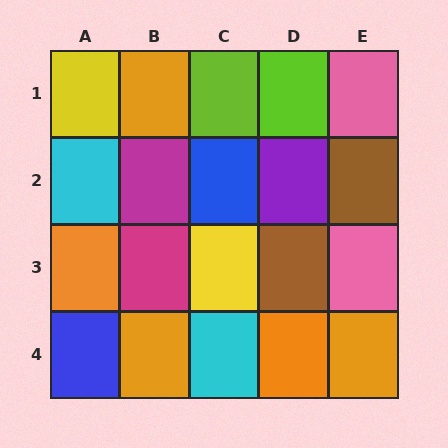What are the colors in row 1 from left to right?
Yellow, orange, lime, lime, pink.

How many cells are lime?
2 cells are lime.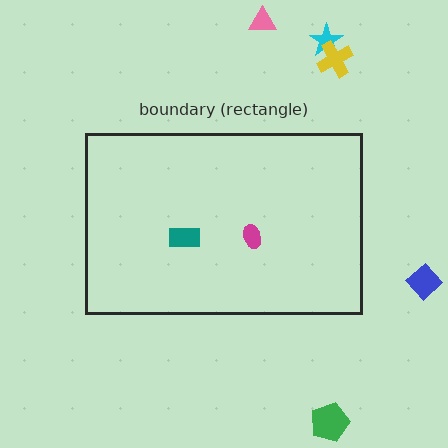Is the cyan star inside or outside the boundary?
Outside.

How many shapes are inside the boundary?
2 inside, 5 outside.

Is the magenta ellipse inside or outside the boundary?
Inside.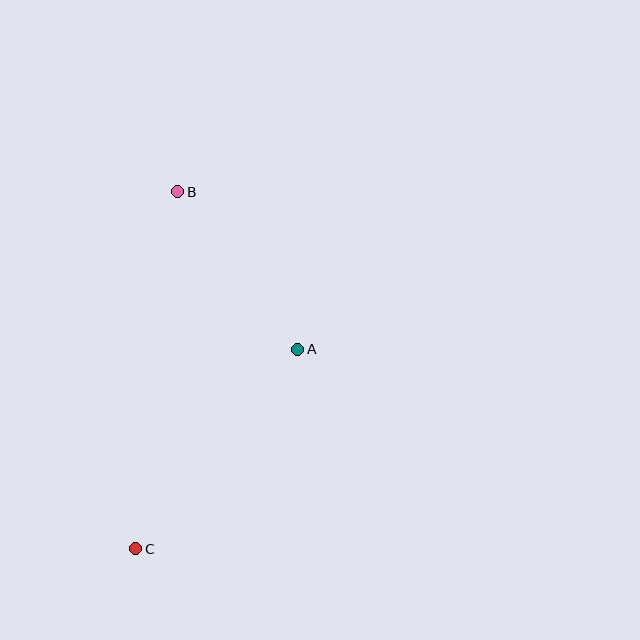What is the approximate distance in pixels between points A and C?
The distance between A and C is approximately 257 pixels.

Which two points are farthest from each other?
Points B and C are farthest from each other.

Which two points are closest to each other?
Points A and B are closest to each other.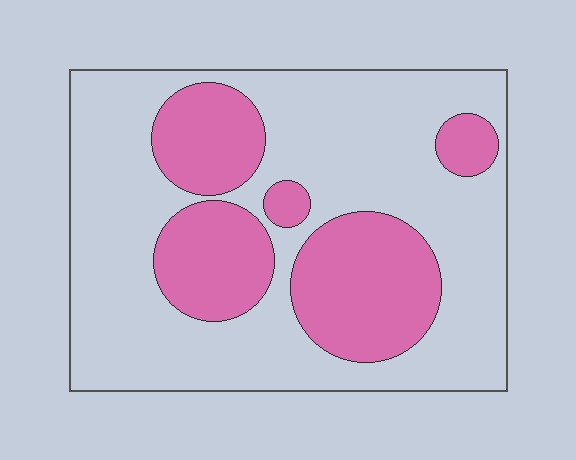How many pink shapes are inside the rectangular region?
5.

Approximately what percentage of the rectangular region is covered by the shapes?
Approximately 30%.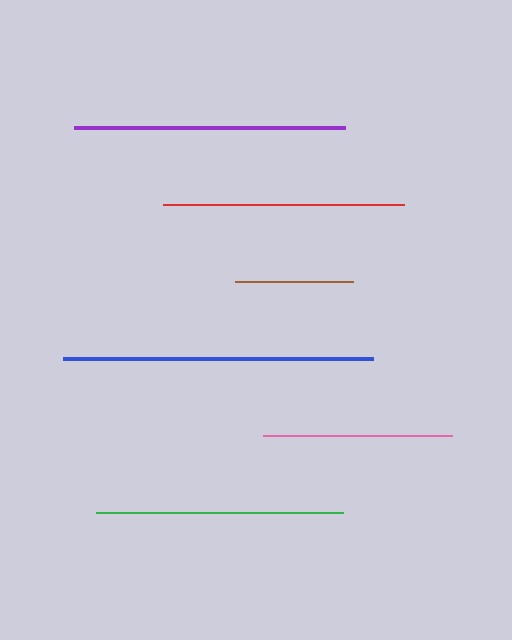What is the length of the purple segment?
The purple segment is approximately 272 pixels long.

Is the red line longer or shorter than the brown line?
The red line is longer than the brown line.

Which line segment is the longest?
The blue line is the longest at approximately 310 pixels.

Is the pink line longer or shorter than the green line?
The green line is longer than the pink line.